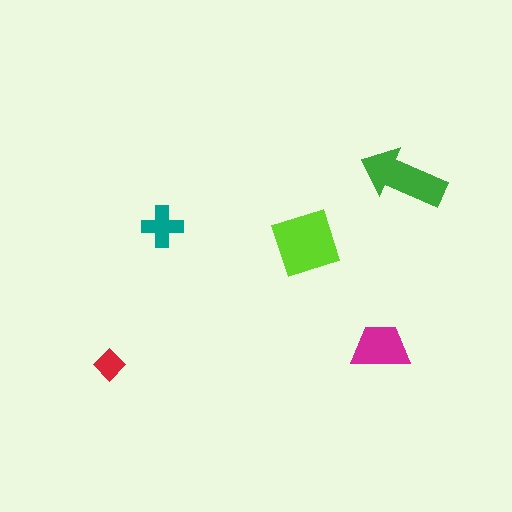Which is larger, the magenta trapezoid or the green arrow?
The green arrow.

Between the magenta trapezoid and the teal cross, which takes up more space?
The magenta trapezoid.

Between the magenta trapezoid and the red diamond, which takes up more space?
The magenta trapezoid.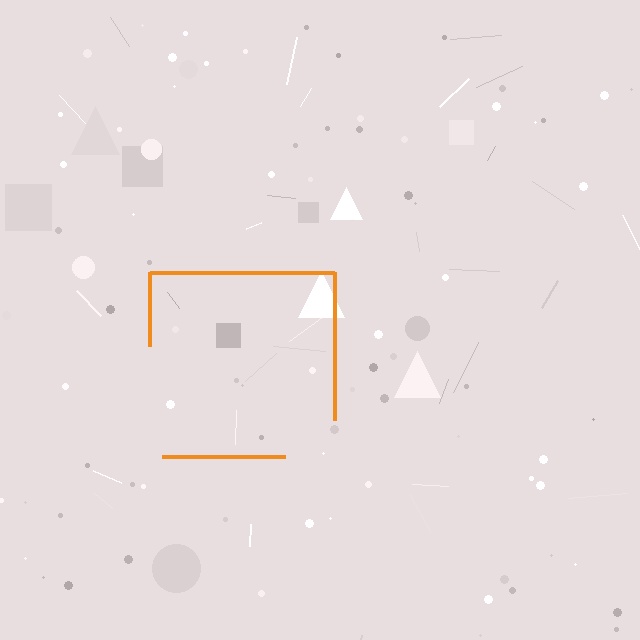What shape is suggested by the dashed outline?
The dashed outline suggests a square.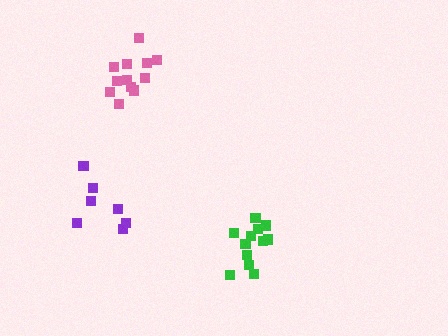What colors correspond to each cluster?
The clusters are colored: purple, green, pink.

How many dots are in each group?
Group 1: 7 dots, Group 2: 12 dots, Group 3: 12 dots (31 total).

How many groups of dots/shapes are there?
There are 3 groups.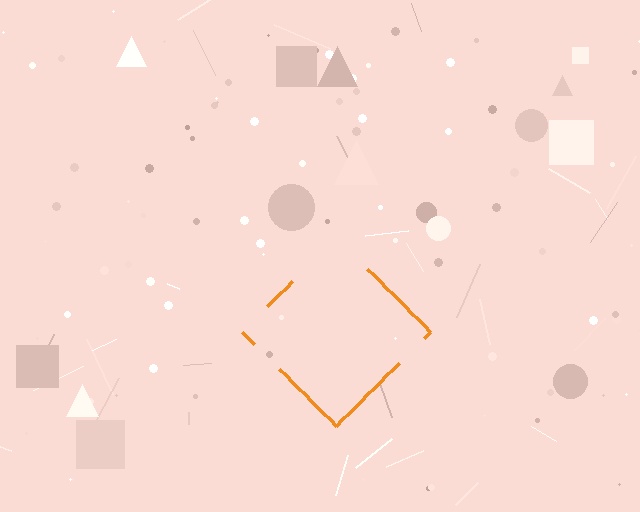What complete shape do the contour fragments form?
The contour fragments form a diamond.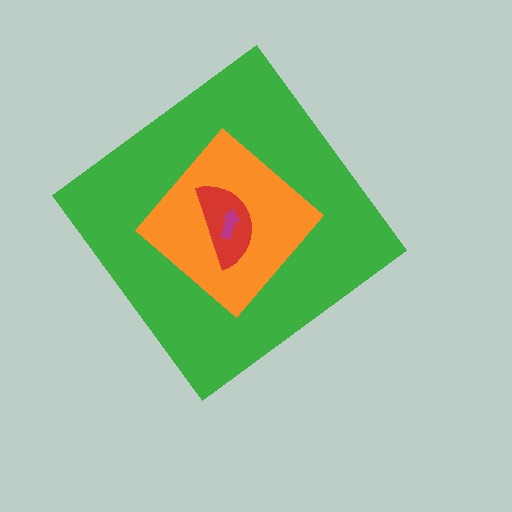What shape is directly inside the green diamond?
The orange diamond.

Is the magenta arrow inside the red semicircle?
Yes.